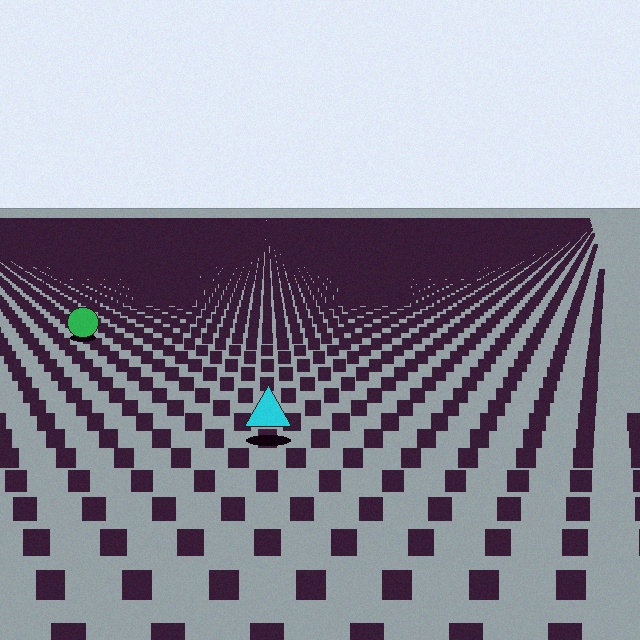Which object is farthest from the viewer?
The green circle is farthest from the viewer. It appears smaller and the ground texture around it is denser.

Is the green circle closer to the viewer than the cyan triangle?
No. The cyan triangle is closer — you can tell from the texture gradient: the ground texture is coarser near it.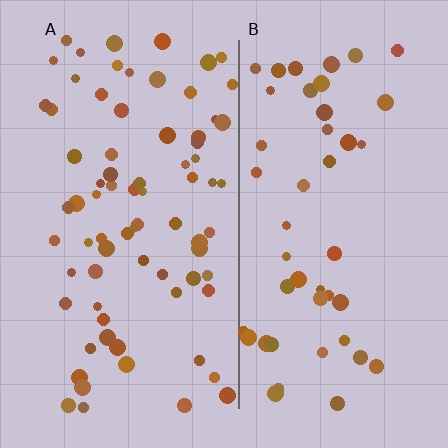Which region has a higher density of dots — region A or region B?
A (the left).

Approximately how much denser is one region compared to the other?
Approximately 1.6× — region A over region B.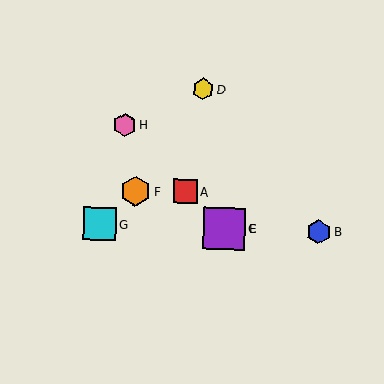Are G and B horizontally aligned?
Yes, both are at y≈224.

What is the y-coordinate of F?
Object F is at y≈191.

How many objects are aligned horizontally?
4 objects (B, C, E, G) are aligned horizontally.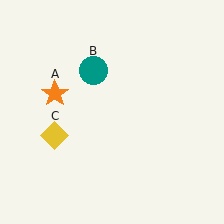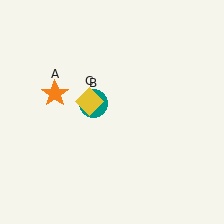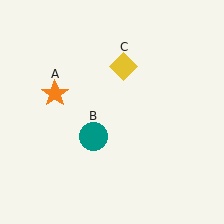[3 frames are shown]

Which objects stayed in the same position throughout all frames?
Orange star (object A) remained stationary.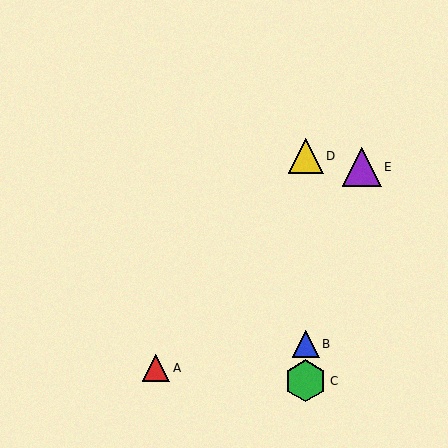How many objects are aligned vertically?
3 objects (B, C, D) are aligned vertically.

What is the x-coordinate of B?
Object B is at x≈306.